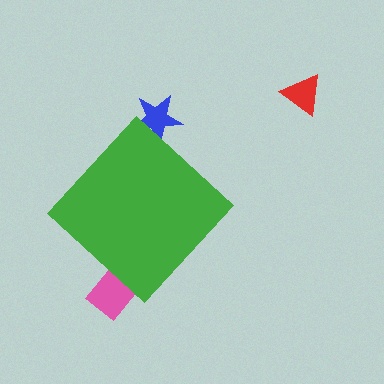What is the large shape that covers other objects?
A green diamond.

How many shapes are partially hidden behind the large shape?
2 shapes are partially hidden.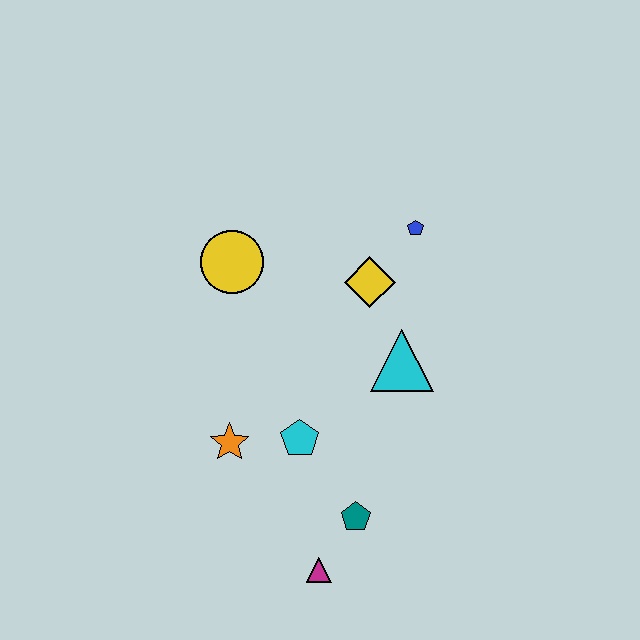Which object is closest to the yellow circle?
The yellow diamond is closest to the yellow circle.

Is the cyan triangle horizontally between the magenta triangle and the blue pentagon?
Yes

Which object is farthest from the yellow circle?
The magenta triangle is farthest from the yellow circle.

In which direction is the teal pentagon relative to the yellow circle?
The teal pentagon is below the yellow circle.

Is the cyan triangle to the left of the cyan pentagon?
No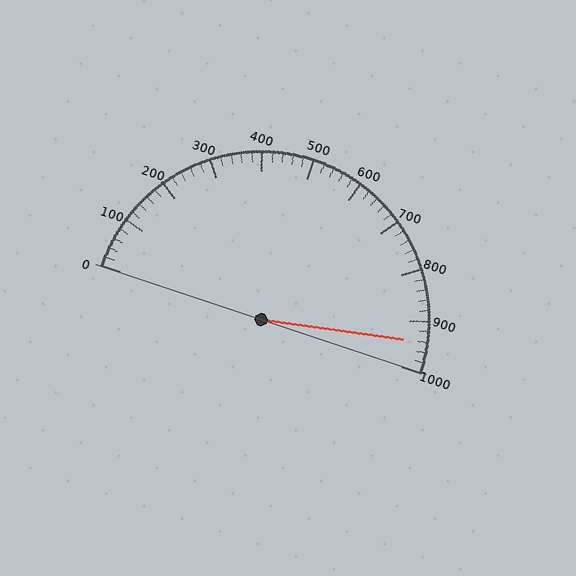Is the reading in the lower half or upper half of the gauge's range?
The reading is in the upper half of the range (0 to 1000).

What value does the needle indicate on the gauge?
The needle indicates approximately 940.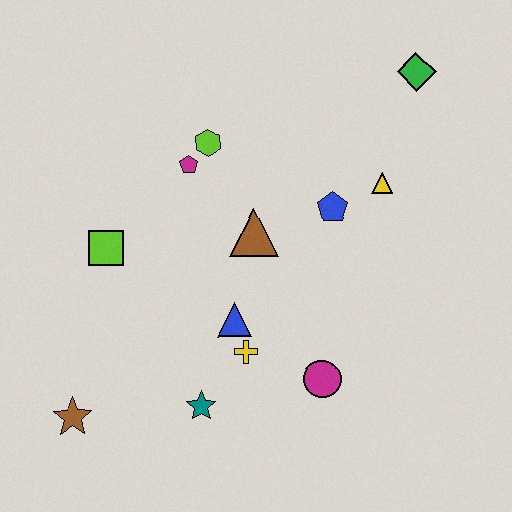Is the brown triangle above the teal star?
Yes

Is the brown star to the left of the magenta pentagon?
Yes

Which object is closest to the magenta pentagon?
The lime hexagon is closest to the magenta pentagon.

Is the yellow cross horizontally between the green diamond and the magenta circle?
No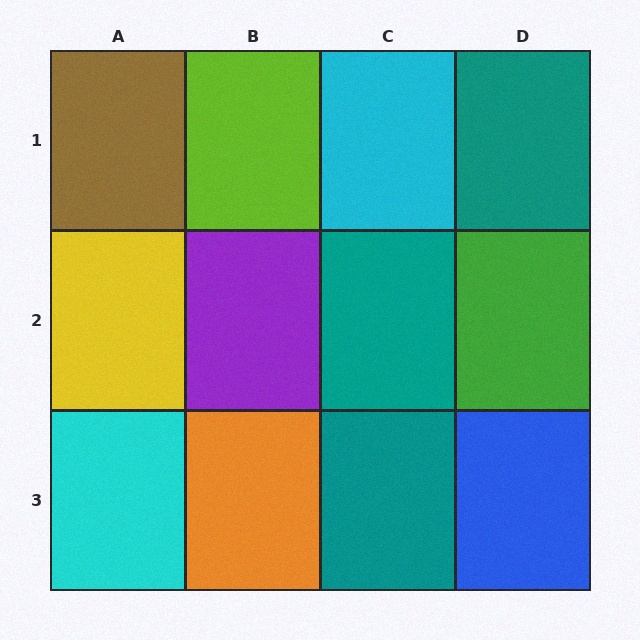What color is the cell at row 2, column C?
Teal.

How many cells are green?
1 cell is green.